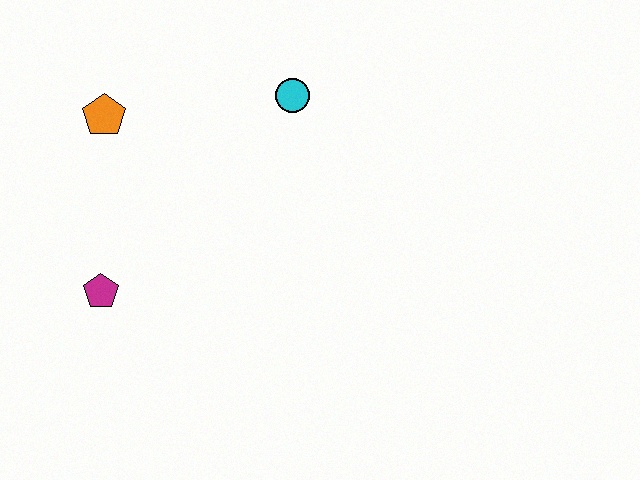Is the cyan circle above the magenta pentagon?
Yes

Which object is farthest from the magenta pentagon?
The cyan circle is farthest from the magenta pentagon.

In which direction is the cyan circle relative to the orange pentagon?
The cyan circle is to the right of the orange pentagon.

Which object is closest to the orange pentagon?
The magenta pentagon is closest to the orange pentagon.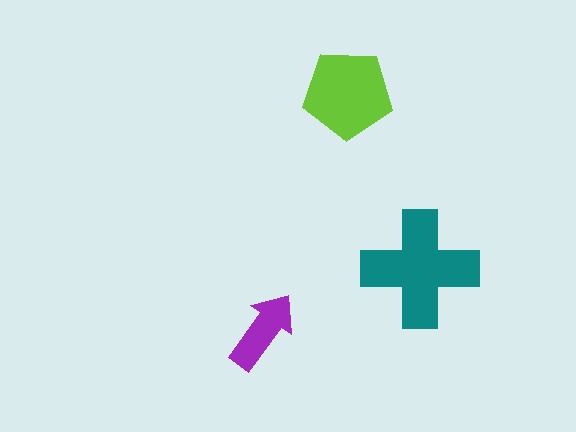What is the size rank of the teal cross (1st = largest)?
1st.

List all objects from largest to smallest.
The teal cross, the lime pentagon, the purple arrow.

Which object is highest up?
The lime pentagon is topmost.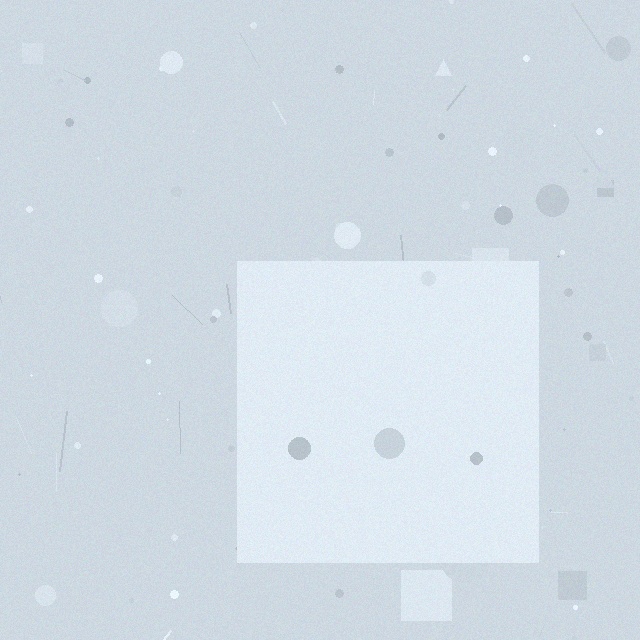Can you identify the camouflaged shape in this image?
The camouflaged shape is a square.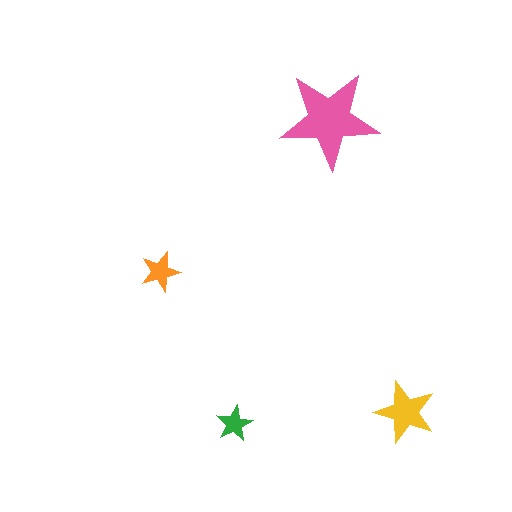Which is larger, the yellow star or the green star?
The yellow one.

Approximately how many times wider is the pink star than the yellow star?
About 1.5 times wider.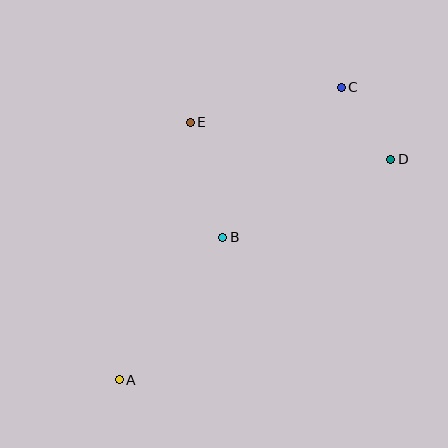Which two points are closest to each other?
Points C and D are closest to each other.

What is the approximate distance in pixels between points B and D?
The distance between B and D is approximately 185 pixels.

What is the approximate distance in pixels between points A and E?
The distance between A and E is approximately 267 pixels.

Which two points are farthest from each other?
Points A and C are farthest from each other.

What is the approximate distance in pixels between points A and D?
The distance between A and D is approximately 350 pixels.